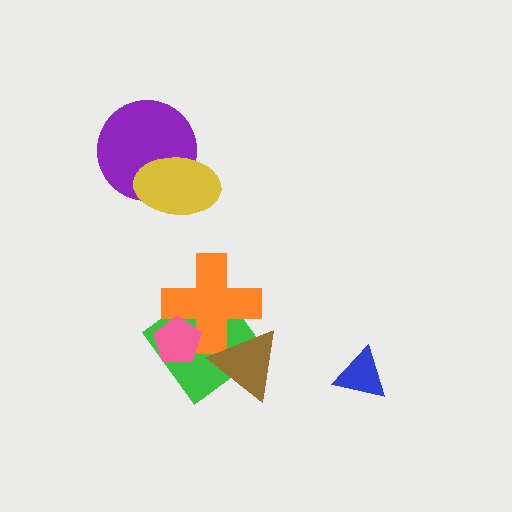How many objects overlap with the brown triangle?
2 objects overlap with the brown triangle.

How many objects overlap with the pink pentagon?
2 objects overlap with the pink pentagon.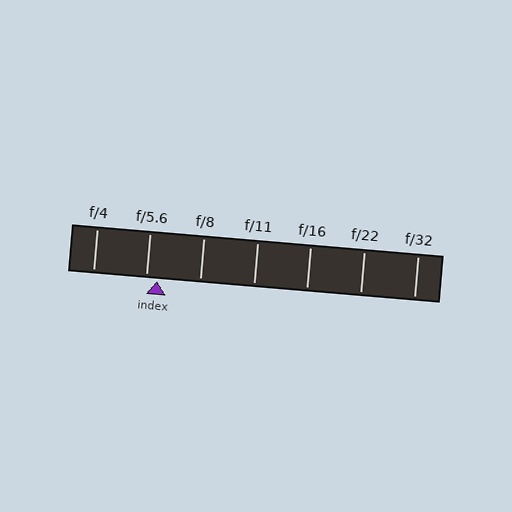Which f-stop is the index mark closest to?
The index mark is closest to f/5.6.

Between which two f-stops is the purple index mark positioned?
The index mark is between f/5.6 and f/8.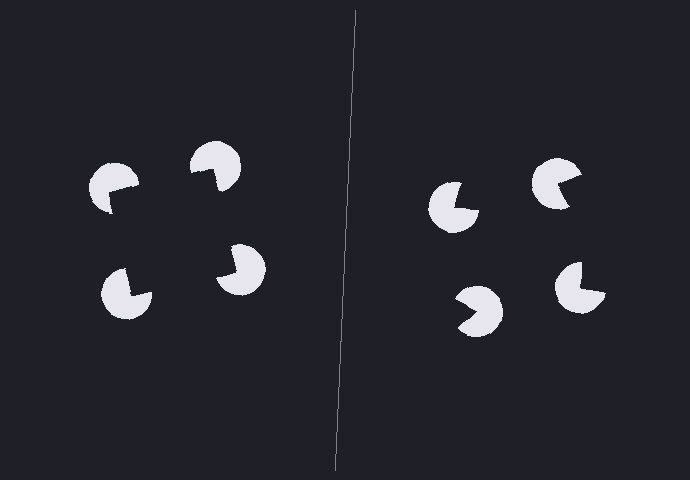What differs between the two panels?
The pac-man discs are positioned identically on both sides; only the wedge orientations differ. On the left they align to a square; on the right they are misaligned.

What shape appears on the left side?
An illusory square.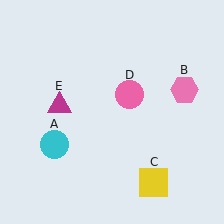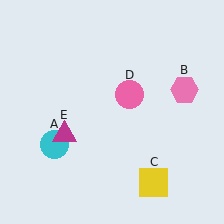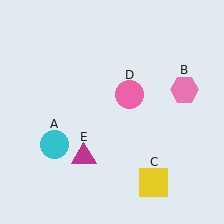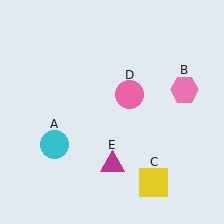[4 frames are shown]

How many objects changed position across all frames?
1 object changed position: magenta triangle (object E).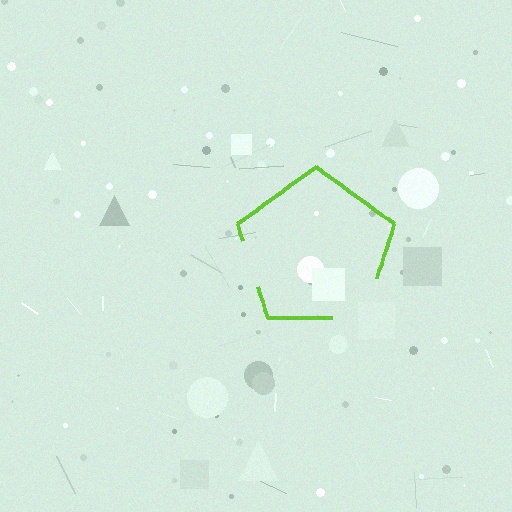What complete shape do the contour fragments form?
The contour fragments form a pentagon.